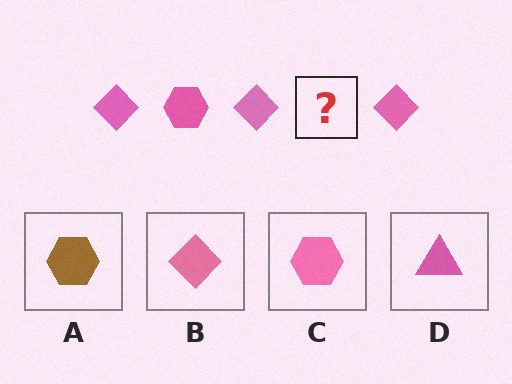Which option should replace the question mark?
Option C.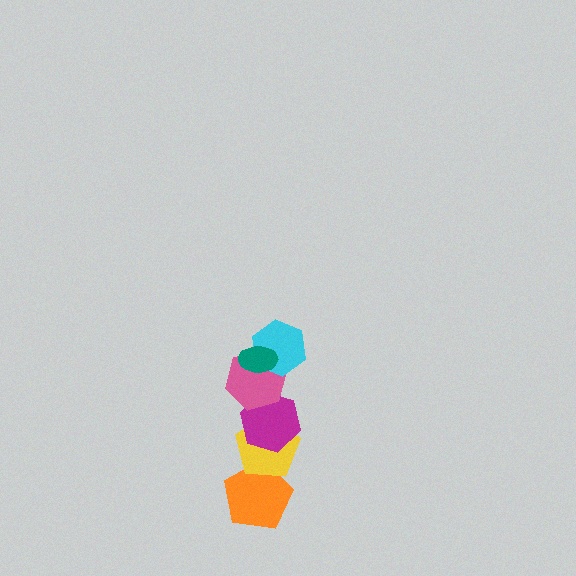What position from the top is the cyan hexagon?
The cyan hexagon is 2nd from the top.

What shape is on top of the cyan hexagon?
The teal ellipse is on top of the cyan hexagon.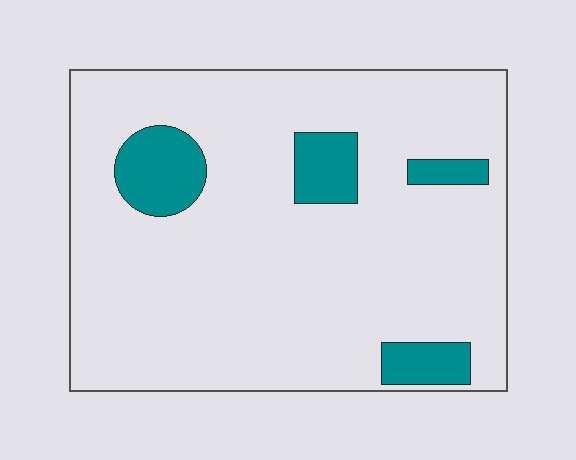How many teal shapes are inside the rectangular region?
4.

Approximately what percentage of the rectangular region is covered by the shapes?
Approximately 10%.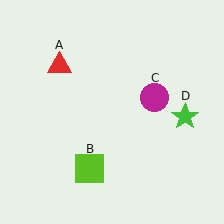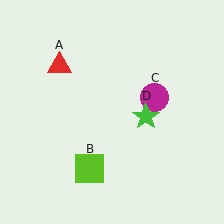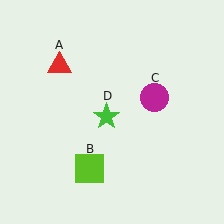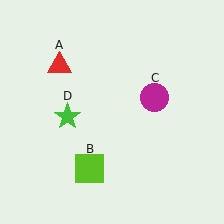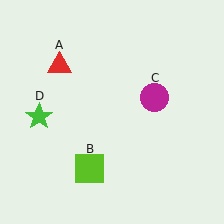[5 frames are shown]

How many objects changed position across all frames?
1 object changed position: green star (object D).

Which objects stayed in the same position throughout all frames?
Red triangle (object A) and lime square (object B) and magenta circle (object C) remained stationary.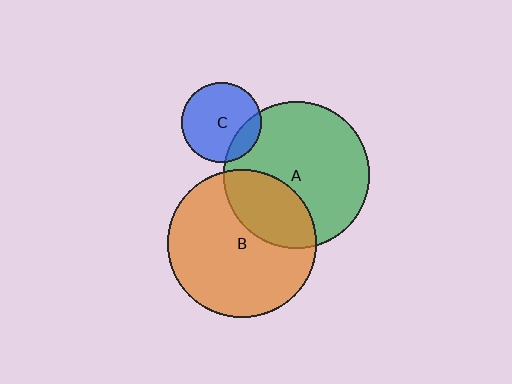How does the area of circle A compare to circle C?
Approximately 3.4 times.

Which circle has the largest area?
Circle B (orange).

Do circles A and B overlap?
Yes.